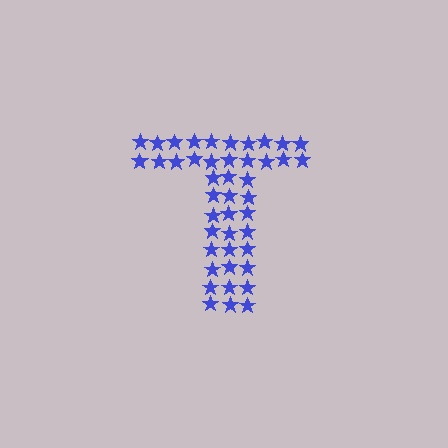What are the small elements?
The small elements are stars.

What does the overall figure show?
The overall figure shows the letter T.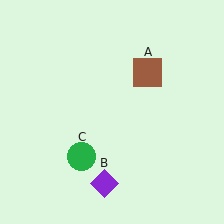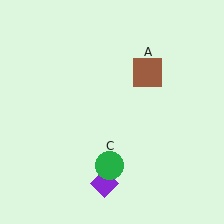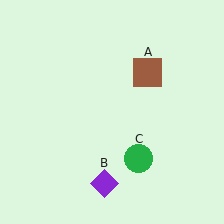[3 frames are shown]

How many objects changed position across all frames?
1 object changed position: green circle (object C).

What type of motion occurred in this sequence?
The green circle (object C) rotated counterclockwise around the center of the scene.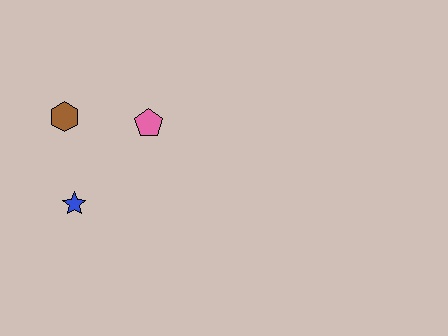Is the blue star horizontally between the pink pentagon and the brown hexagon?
Yes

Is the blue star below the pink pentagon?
Yes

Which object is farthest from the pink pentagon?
The blue star is farthest from the pink pentagon.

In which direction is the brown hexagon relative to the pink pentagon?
The brown hexagon is to the left of the pink pentagon.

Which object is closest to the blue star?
The brown hexagon is closest to the blue star.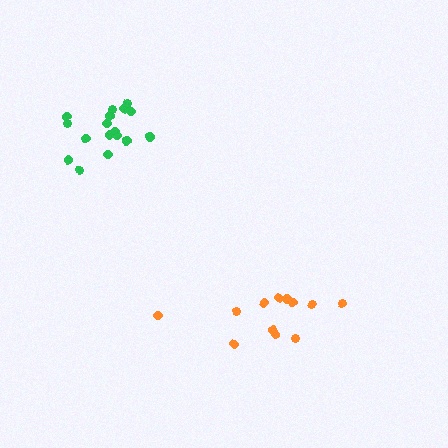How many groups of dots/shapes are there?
There are 2 groups.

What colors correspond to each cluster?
The clusters are colored: orange, green.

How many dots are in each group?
Group 1: 12 dots, Group 2: 17 dots (29 total).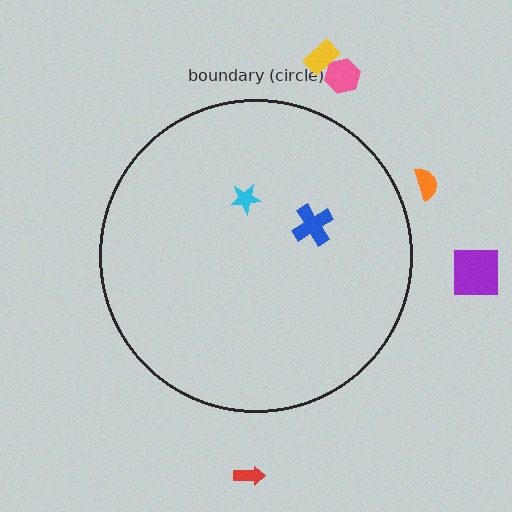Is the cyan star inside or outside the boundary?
Inside.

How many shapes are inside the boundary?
2 inside, 5 outside.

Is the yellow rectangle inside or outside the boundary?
Outside.